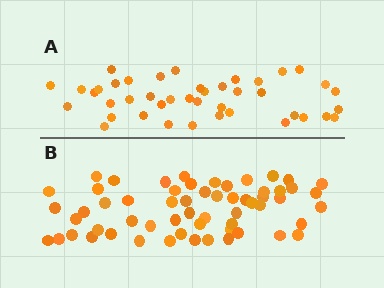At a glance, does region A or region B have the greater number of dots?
Region B (the bottom region) has more dots.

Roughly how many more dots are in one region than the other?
Region B has approximately 15 more dots than region A.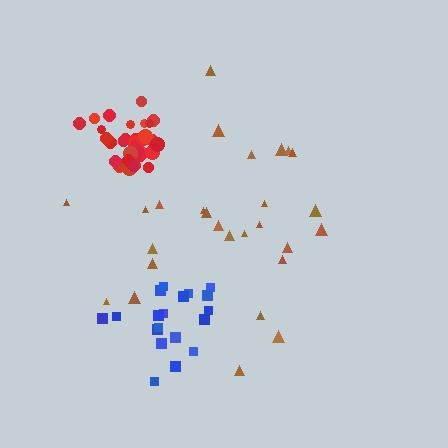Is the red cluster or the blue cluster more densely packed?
Red.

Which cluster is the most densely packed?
Red.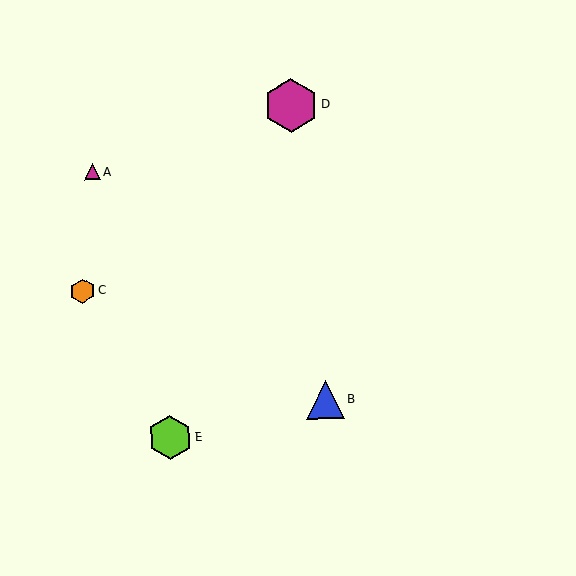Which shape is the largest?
The magenta hexagon (labeled D) is the largest.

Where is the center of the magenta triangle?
The center of the magenta triangle is at (93, 172).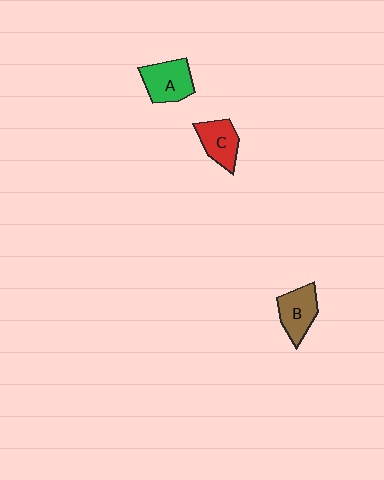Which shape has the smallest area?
Shape C (red).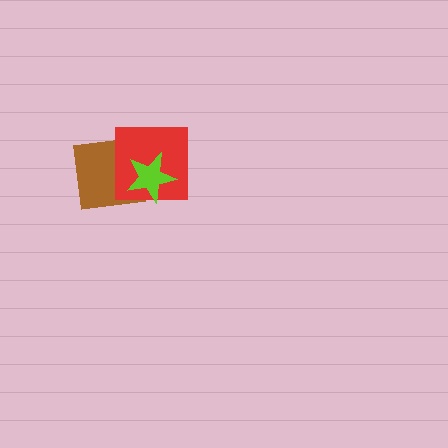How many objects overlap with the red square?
2 objects overlap with the red square.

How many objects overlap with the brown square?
2 objects overlap with the brown square.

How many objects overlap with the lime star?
2 objects overlap with the lime star.